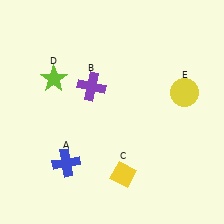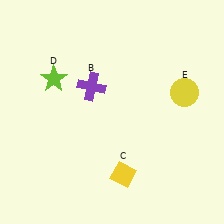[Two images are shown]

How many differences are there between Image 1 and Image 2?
There is 1 difference between the two images.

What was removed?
The blue cross (A) was removed in Image 2.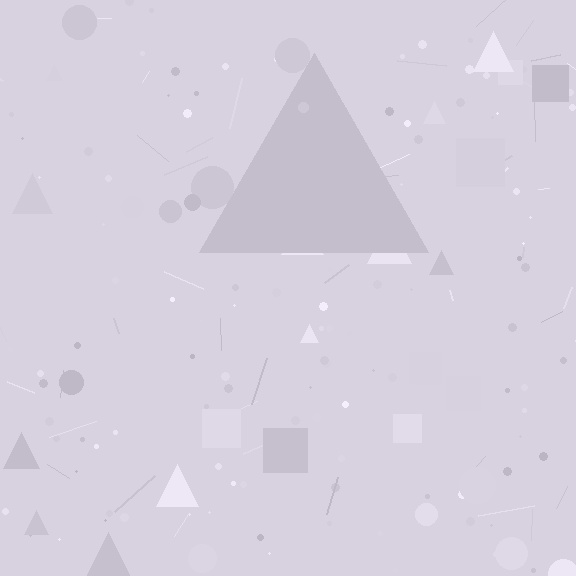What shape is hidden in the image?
A triangle is hidden in the image.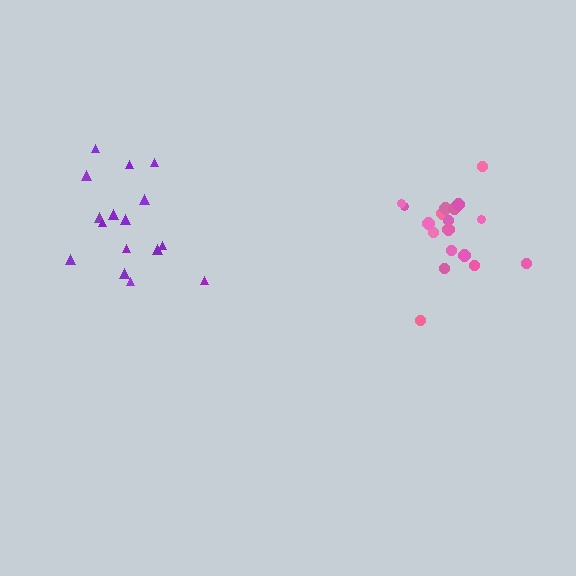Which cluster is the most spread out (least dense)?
Purple.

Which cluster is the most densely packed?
Pink.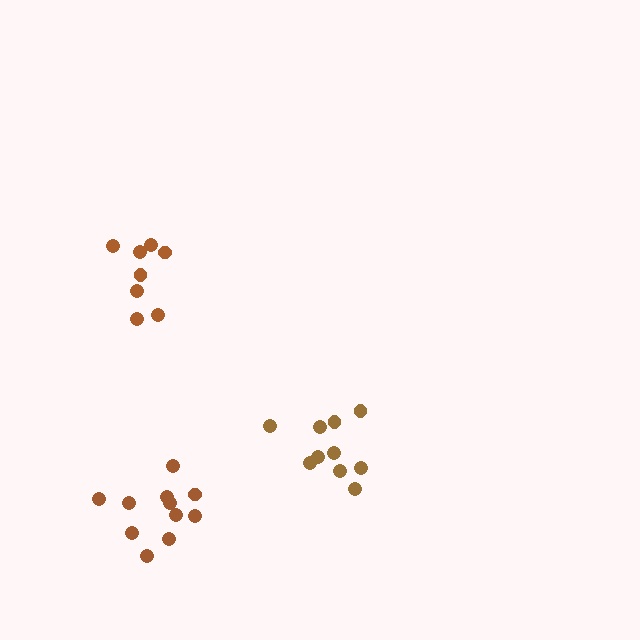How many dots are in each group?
Group 1: 10 dots, Group 2: 8 dots, Group 3: 11 dots (29 total).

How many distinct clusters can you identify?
There are 3 distinct clusters.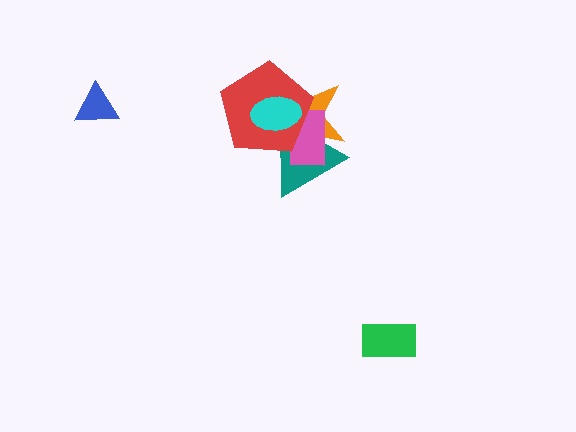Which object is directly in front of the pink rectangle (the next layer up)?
The red pentagon is directly in front of the pink rectangle.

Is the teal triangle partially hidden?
Yes, it is partially covered by another shape.